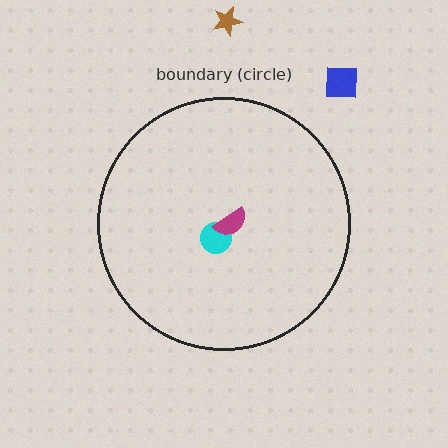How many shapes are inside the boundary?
2 inside, 2 outside.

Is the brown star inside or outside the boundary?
Outside.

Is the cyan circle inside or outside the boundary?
Inside.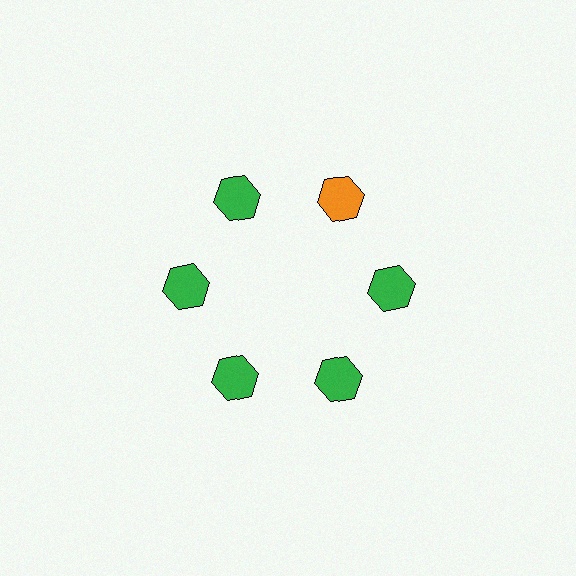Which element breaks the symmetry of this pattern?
The orange hexagon at roughly the 1 o'clock position breaks the symmetry. All other shapes are green hexagons.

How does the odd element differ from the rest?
It has a different color: orange instead of green.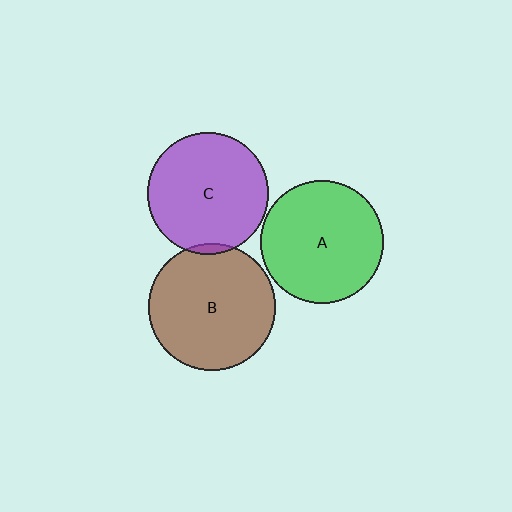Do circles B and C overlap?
Yes.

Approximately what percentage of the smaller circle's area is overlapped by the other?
Approximately 5%.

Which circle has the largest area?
Circle B (brown).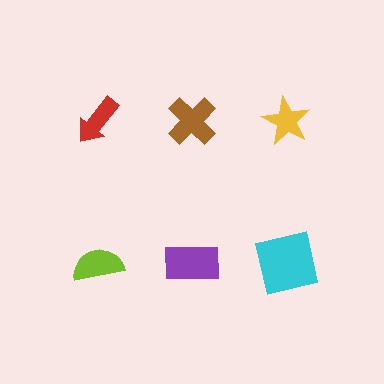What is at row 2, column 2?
A purple rectangle.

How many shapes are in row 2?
3 shapes.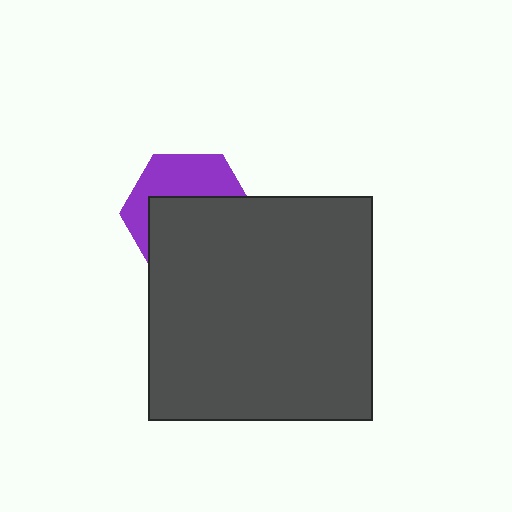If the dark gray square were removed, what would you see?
You would see the complete purple hexagon.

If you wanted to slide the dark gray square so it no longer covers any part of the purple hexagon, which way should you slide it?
Slide it down — that is the most direct way to separate the two shapes.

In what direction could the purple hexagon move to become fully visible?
The purple hexagon could move up. That would shift it out from behind the dark gray square entirely.